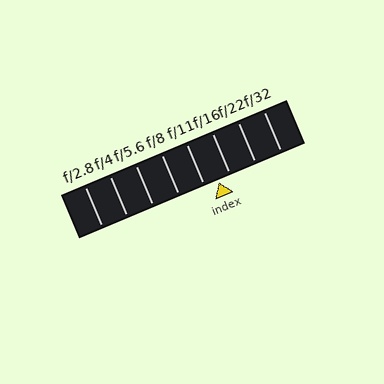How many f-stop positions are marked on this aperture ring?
There are 8 f-stop positions marked.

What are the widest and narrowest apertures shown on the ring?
The widest aperture shown is f/2.8 and the narrowest is f/32.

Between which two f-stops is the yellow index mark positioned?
The index mark is between f/11 and f/16.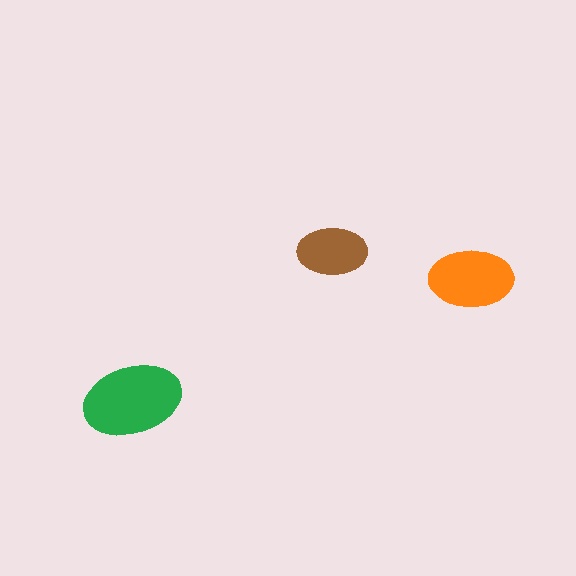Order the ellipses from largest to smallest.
the green one, the orange one, the brown one.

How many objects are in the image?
There are 3 objects in the image.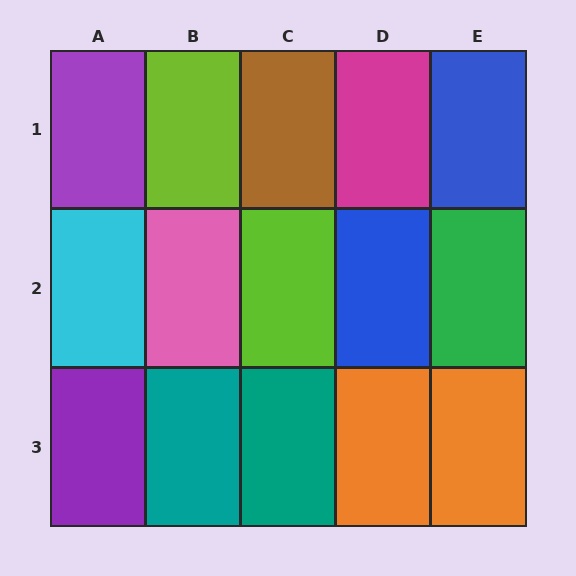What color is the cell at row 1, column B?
Lime.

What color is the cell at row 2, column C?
Lime.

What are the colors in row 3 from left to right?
Purple, teal, teal, orange, orange.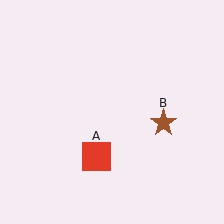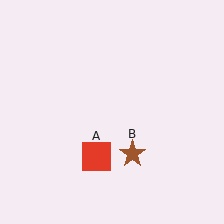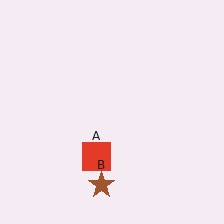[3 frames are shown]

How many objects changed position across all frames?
1 object changed position: brown star (object B).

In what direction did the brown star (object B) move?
The brown star (object B) moved down and to the left.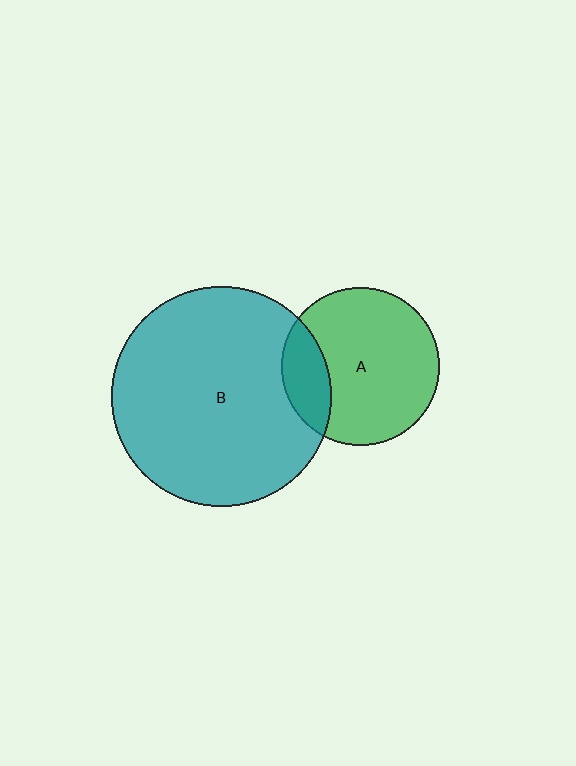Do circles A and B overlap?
Yes.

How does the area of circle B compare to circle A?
Approximately 1.9 times.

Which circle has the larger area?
Circle B (teal).